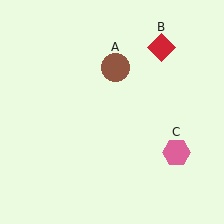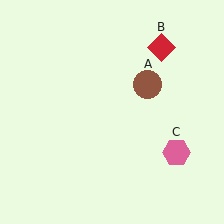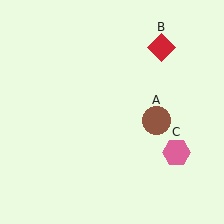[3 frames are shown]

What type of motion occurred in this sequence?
The brown circle (object A) rotated clockwise around the center of the scene.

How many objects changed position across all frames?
1 object changed position: brown circle (object A).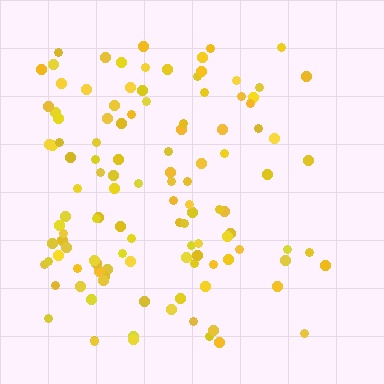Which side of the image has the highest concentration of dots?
The left.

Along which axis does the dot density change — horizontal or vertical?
Horizontal.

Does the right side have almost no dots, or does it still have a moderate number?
Still a moderate number, just noticeably fewer than the left.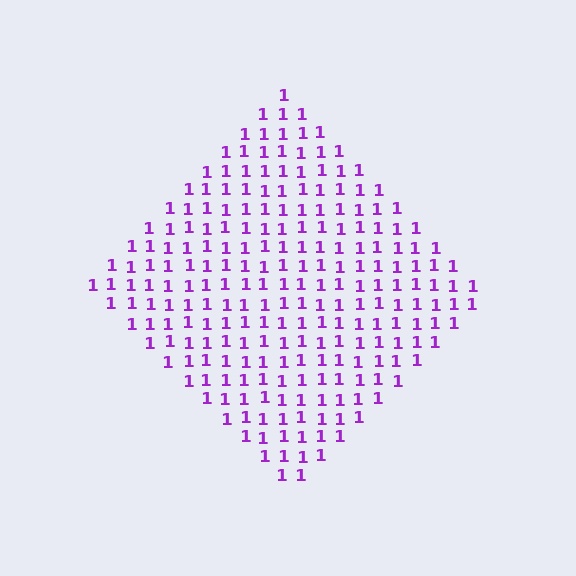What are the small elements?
The small elements are digit 1's.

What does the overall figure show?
The overall figure shows a diamond.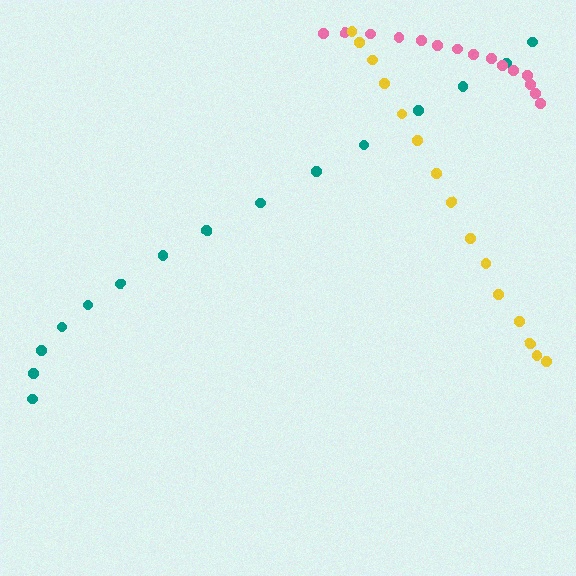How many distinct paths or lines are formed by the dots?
There are 3 distinct paths.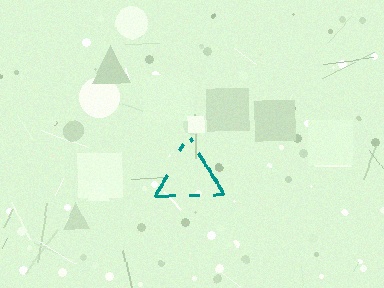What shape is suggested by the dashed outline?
The dashed outline suggests a triangle.